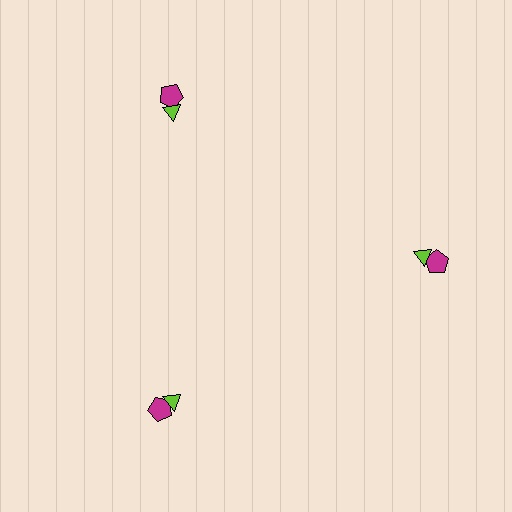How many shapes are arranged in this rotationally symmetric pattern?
There are 6 shapes, arranged in 3 groups of 2.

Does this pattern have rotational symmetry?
Yes, this pattern has 3-fold rotational symmetry. It looks the same after rotating 120 degrees around the center.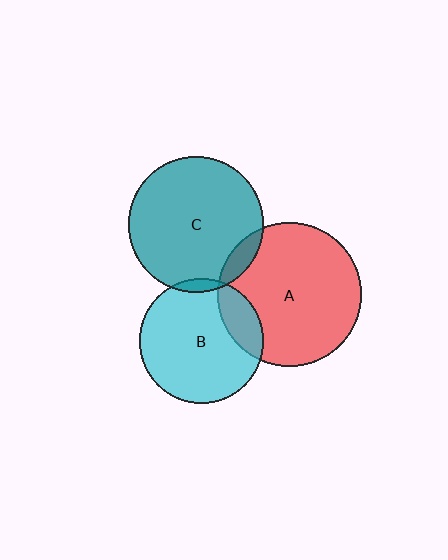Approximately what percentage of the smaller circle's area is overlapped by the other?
Approximately 10%.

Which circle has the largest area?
Circle A (red).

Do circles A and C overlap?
Yes.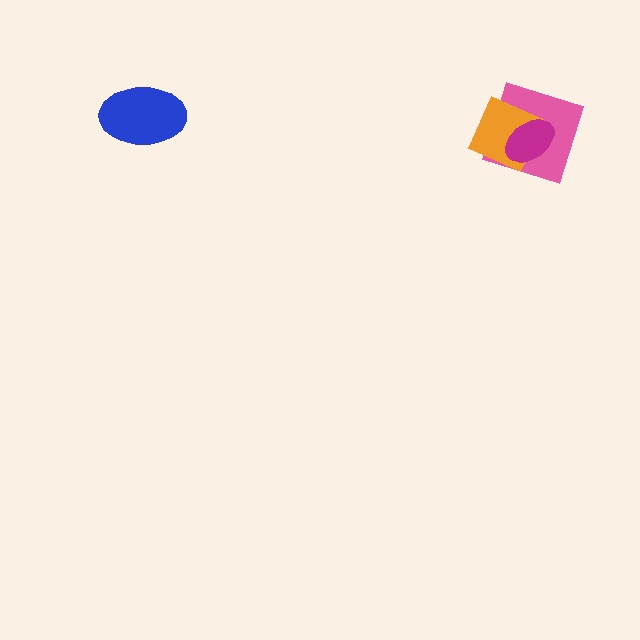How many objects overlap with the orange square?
2 objects overlap with the orange square.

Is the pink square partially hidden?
Yes, it is partially covered by another shape.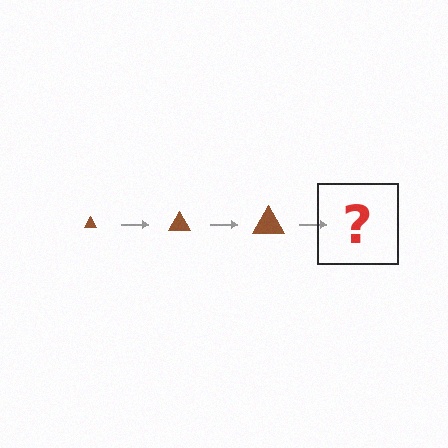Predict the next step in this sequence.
The next step is a brown triangle, larger than the previous one.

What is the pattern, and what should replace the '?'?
The pattern is that the triangle gets progressively larger each step. The '?' should be a brown triangle, larger than the previous one.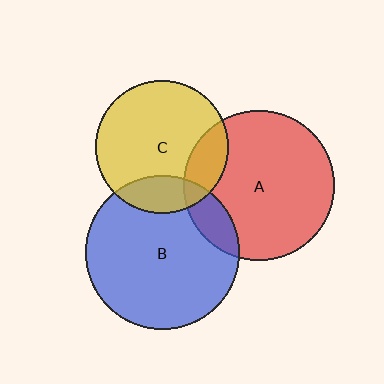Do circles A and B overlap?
Yes.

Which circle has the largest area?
Circle B (blue).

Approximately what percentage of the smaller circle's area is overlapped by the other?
Approximately 15%.